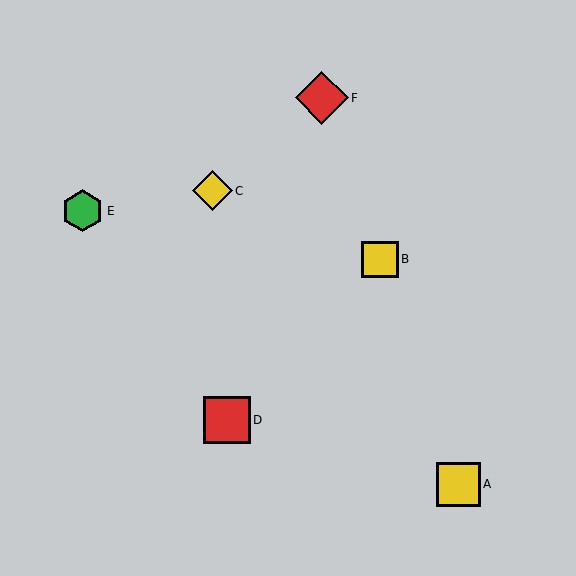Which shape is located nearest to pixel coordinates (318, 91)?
The red diamond (labeled F) at (322, 98) is nearest to that location.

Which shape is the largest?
The red diamond (labeled F) is the largest.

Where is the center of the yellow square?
The center of the yellow square is at (458, 484).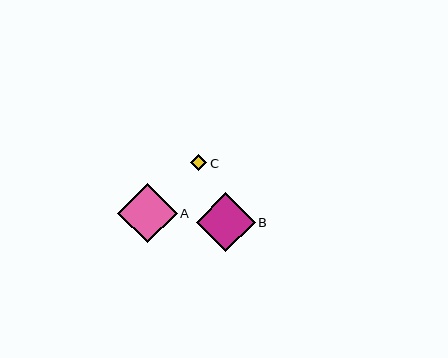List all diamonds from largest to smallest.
From largest to smallest: A, B, C.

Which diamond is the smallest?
Diamond C is the smallest with a size of approximately 16 pixels.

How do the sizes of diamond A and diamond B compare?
Diamond A and diamond B are approximately the same size.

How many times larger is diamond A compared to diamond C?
Diamond A is approximately 3.6 times the size of diamond C.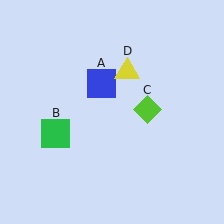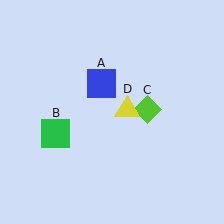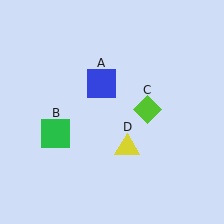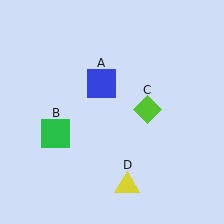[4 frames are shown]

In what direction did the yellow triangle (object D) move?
The yellow triangle (object D) moved down.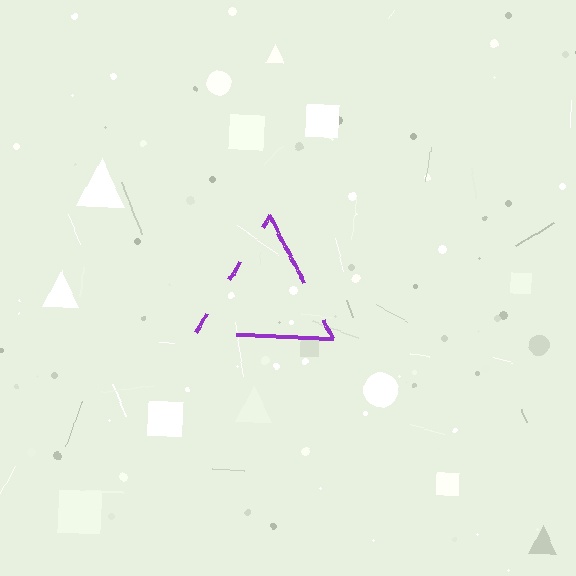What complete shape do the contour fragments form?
The contour fragments form a triangle.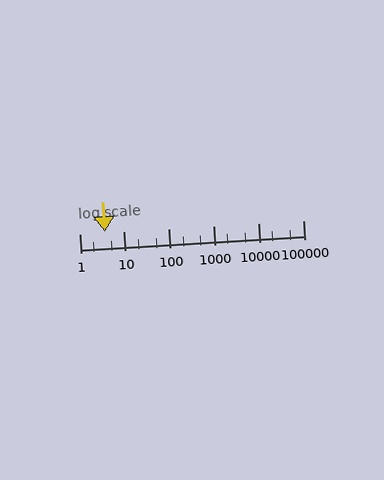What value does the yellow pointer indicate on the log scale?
The pointer indicates approximately 3.7.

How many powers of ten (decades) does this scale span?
The scale spans 5 decades, from 1 to 100000.